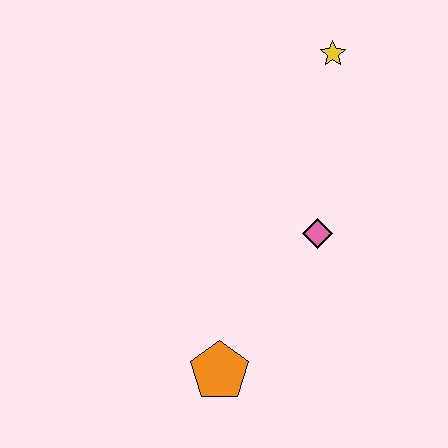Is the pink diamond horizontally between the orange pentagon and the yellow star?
Yes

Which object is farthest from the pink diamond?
The yellow star is farthest from the pink diamond.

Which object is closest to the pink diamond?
The orange pentagon is closest to the pink diamond.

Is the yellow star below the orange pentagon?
No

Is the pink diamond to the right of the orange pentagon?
Yes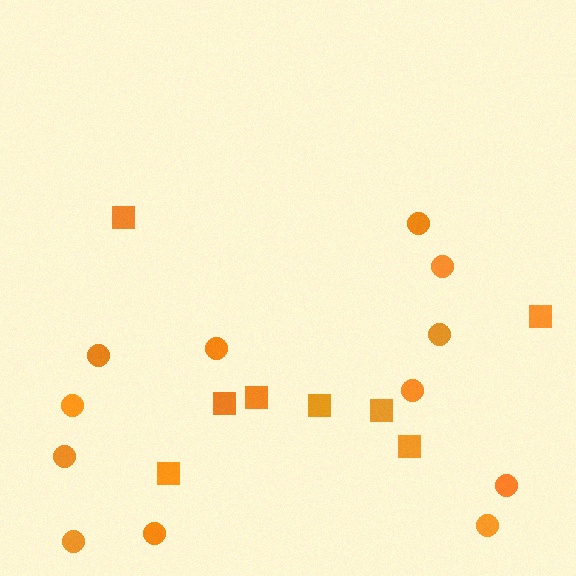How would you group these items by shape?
There are 2 groups: one group of squares (8) and one group of circles (12).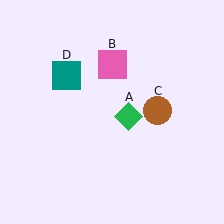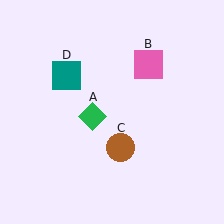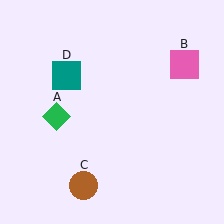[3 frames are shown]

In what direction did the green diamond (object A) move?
The green diamond (object A) moved left.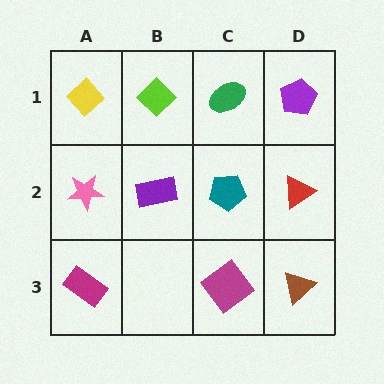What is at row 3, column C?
A magenta diamond.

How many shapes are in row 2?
4 shapes.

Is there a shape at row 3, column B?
No, that cell is empty.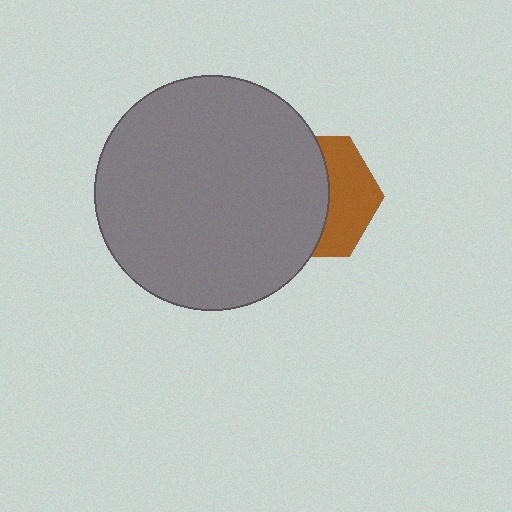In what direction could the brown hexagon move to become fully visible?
The brown hexagon could move right. That would shift it out from behind the gray circle entirely.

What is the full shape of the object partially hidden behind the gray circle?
The partially hidden object is a brown hexagon.